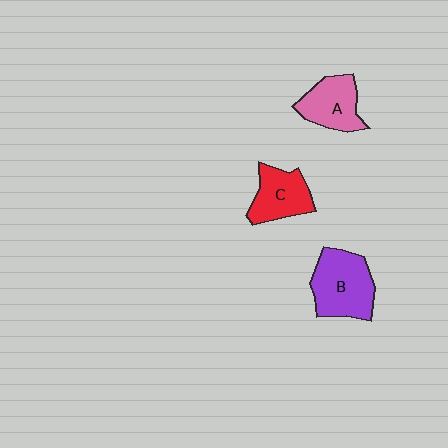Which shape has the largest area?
Shape B (purple).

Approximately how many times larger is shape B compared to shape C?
Approximately 1.3 times.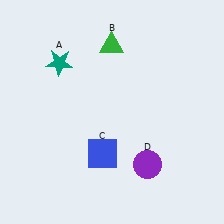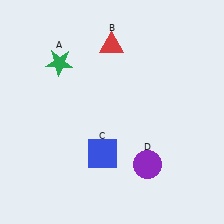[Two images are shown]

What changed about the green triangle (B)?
In Image 1, B is green. In Image 2, it changed to red.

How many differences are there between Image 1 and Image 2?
There are 2 differences between the two images.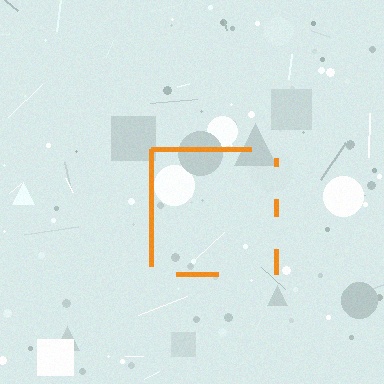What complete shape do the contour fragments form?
The contour fragments form a square.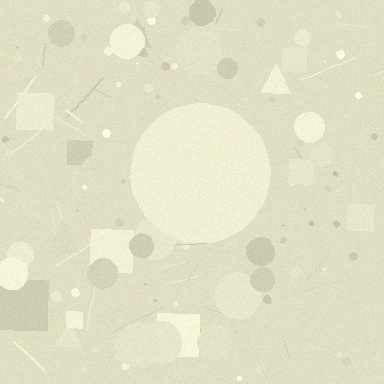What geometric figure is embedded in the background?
A circle is embedded in the background.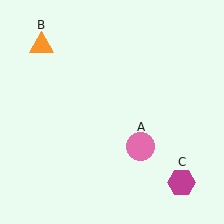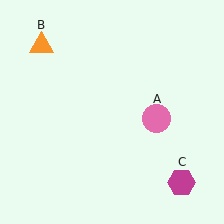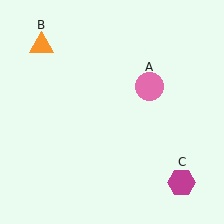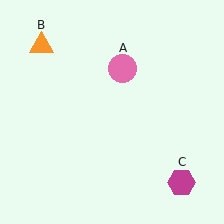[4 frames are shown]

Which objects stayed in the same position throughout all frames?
Orange triangle (object B) and magenta hexagon (object C) remained stationary.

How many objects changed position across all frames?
1 object changed position: pink circle (object A).